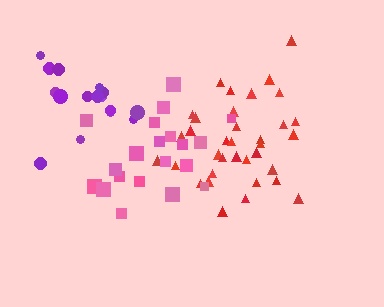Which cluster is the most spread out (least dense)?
Pink.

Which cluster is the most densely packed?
Red.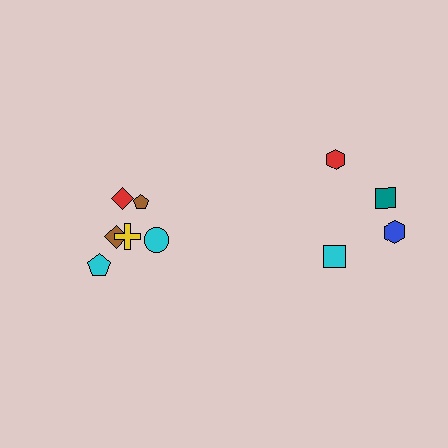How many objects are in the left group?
There are 6 objects.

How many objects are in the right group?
There are 4 objects.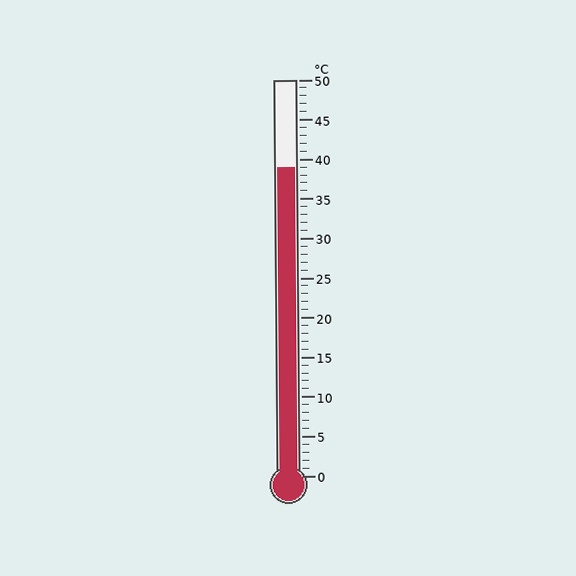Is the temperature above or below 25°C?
The temperature is above 25°C.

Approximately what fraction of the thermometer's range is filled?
The thermometer is filled to approximately 80% of its range.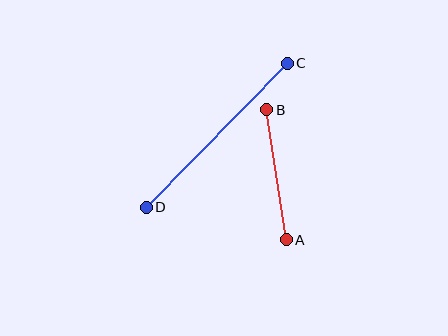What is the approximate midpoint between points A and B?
The midpoint is at approximately (277, 175) pixels.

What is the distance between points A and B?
The distance is approximately 131 pixels.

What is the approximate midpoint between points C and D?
The midpoint is at approximately (217, 135) pixels.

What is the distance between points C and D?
The distance is approximately 202 pixels.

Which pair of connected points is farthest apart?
Points C and D are farthest apart.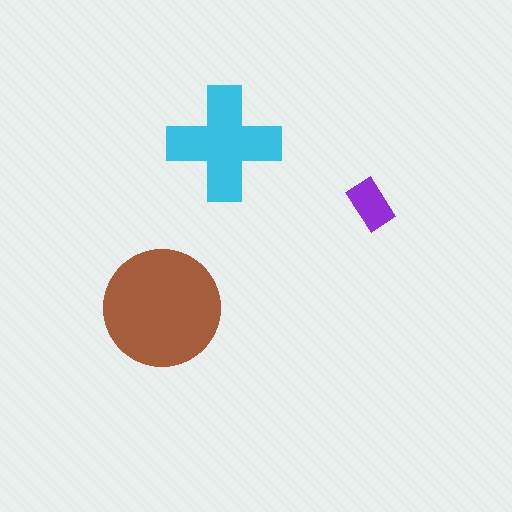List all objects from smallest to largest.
The purple rectangle, the cyan cross, the brown circle.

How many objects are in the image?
There are 3 objects in the image.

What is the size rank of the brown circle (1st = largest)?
1st.